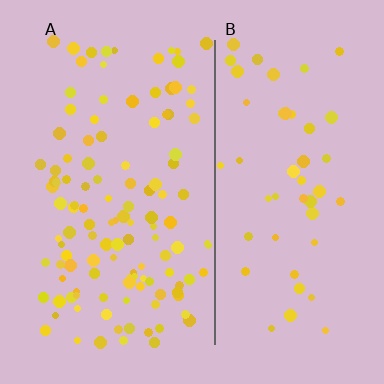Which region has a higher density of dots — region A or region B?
A (the left).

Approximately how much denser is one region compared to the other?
Approximately 2.4× — region A over region B.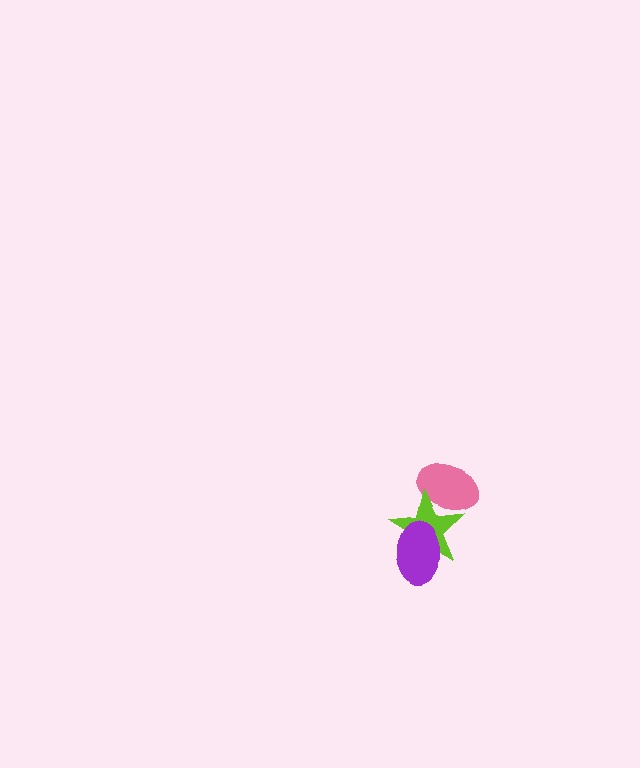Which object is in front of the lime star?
The purple ellipse is in front of the lime star.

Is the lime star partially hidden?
Yes, it is partially covered by another shape.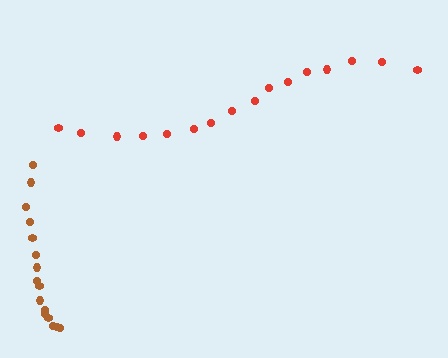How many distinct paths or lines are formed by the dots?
There are 2 distinct paths.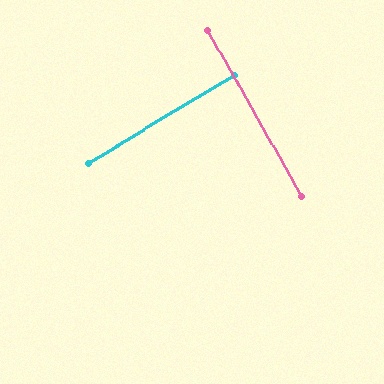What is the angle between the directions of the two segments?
Approximately 88 degrees.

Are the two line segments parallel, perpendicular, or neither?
Perpendicular — they meet at approximately 88°.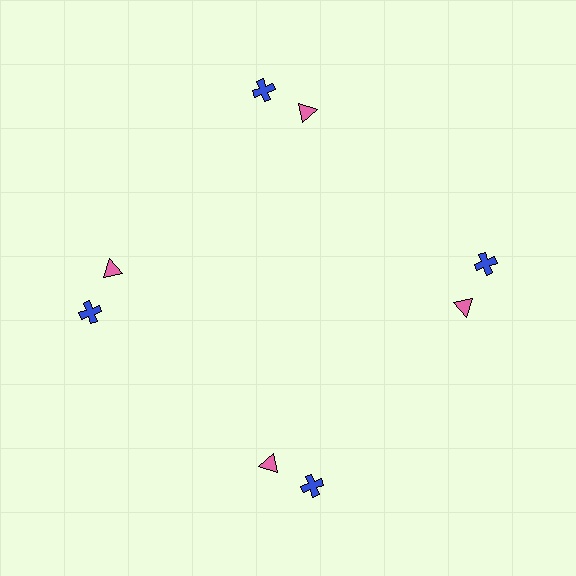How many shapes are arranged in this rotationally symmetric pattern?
There are 8 shapes, arranged in 4 groups of 2.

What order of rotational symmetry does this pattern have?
This pattern has 4-fold rotational symmetry.